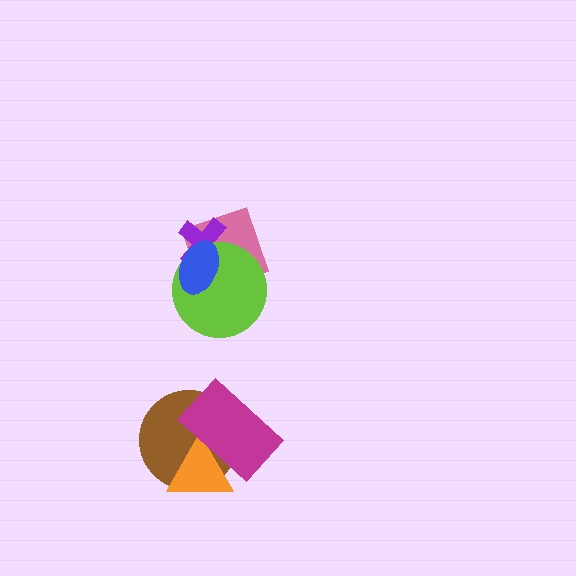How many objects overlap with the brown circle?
2 objects overlap with the brown circle.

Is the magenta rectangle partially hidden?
No, no other shape covers it.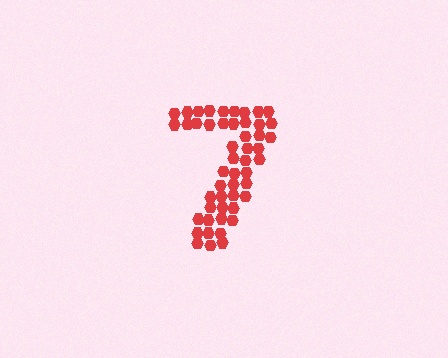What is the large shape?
The large shape is the digit 7.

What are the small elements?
The small elements are hexagons.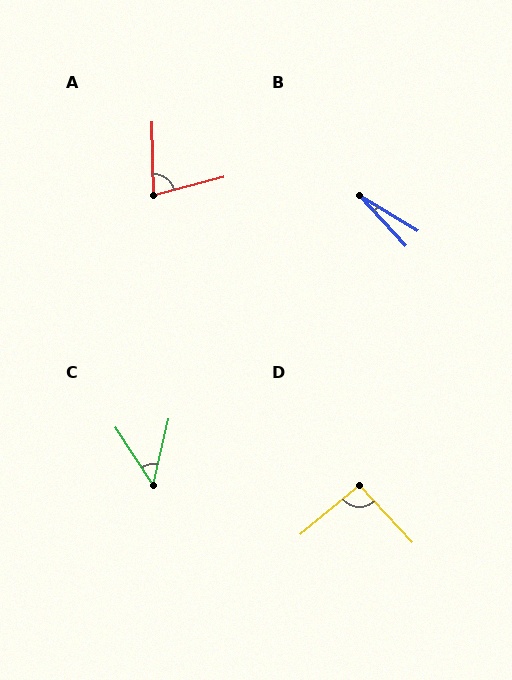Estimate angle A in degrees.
Approximately 77 degrees.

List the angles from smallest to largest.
B (15°), C (46°), A (77°), D (93°).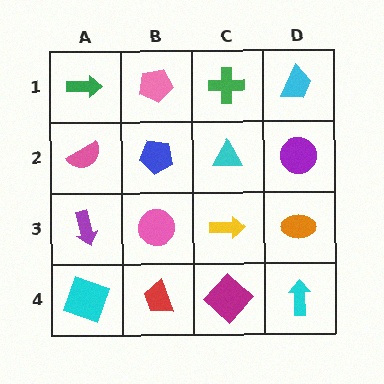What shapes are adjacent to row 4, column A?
A purple arrow (row 3, column A), a red trapezoid (row 4, column B).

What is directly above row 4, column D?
An orange ellipse.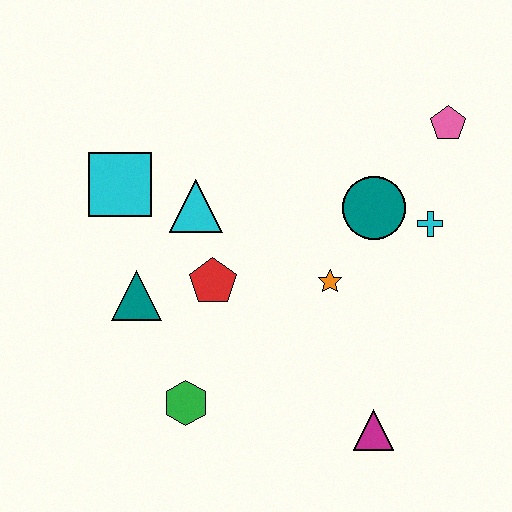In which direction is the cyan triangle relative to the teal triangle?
The cyan triangle is above the teal triangle.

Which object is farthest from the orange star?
The cyan square is farthest from the orange star.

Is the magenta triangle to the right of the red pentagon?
Yes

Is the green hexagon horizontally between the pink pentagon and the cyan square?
Yes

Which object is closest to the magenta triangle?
The orange star is closest to the magenta triangle.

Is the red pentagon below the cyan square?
Yes